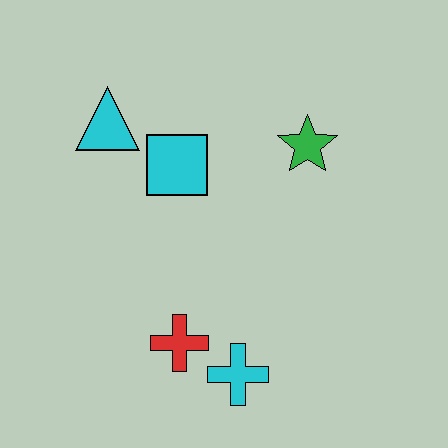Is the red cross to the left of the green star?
Yes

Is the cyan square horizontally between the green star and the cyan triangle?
Yes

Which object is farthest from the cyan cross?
The cyan triangle is farthest from the cyan cross.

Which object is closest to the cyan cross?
The red cross is closest to the cyan cross.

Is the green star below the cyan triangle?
Yes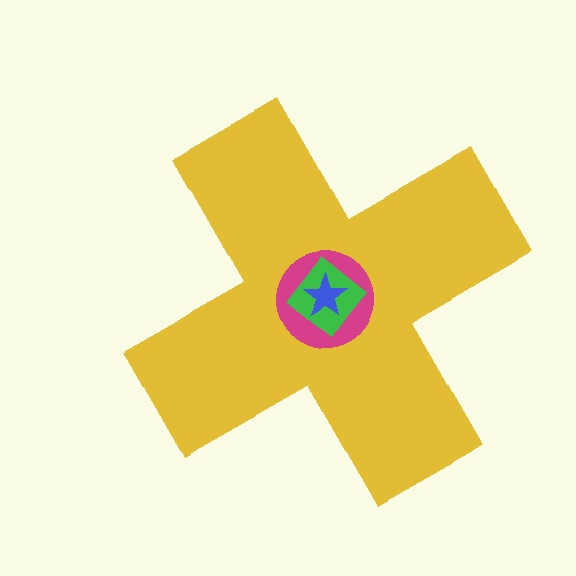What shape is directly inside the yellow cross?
The magenta circle.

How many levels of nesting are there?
4.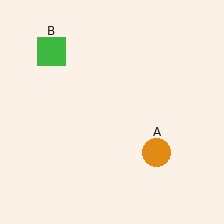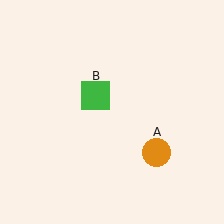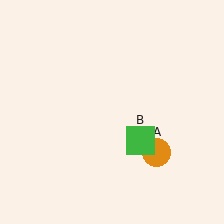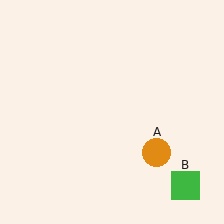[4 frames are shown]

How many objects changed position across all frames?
1 object changed position: green square (object B).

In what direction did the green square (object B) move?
The green square (object B) moved down and to the right.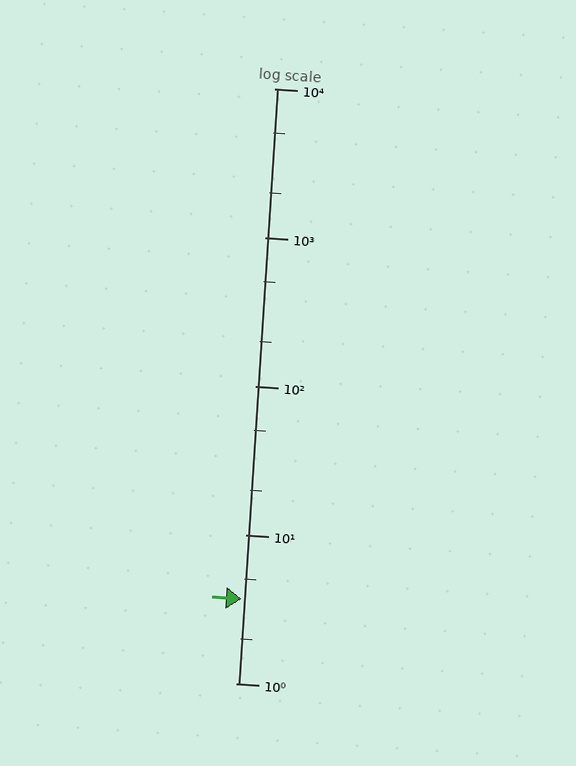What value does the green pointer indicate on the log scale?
The pointer indicates approximately 3.7.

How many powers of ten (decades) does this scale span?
The scale spans 4 decades, from 1 to 10000.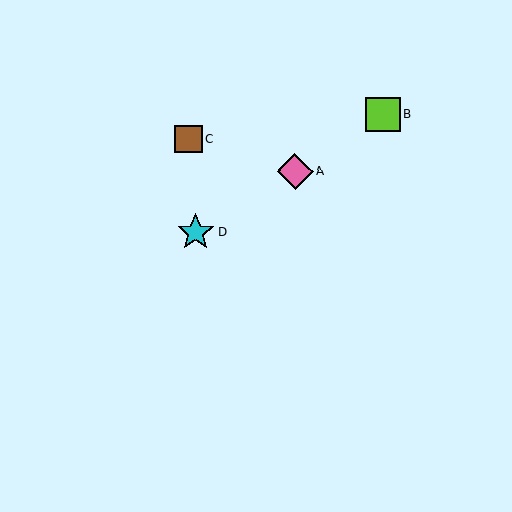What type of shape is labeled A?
Shape A is a pink diamond.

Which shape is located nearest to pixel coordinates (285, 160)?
The pink diamond (labeled A) at (295, 171) is nearest to that location.